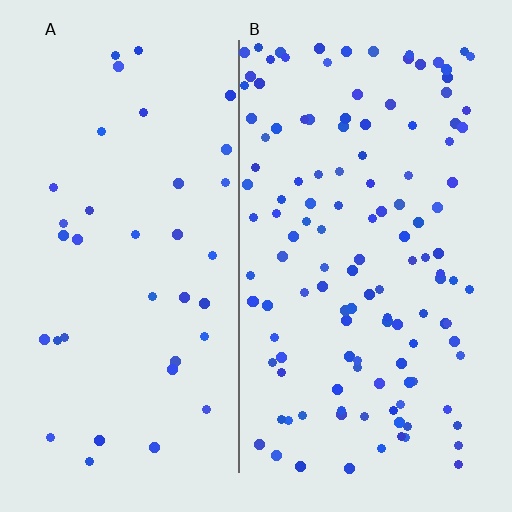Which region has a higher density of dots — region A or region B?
B (the right).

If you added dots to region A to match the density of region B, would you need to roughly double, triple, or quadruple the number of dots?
Approximately triple.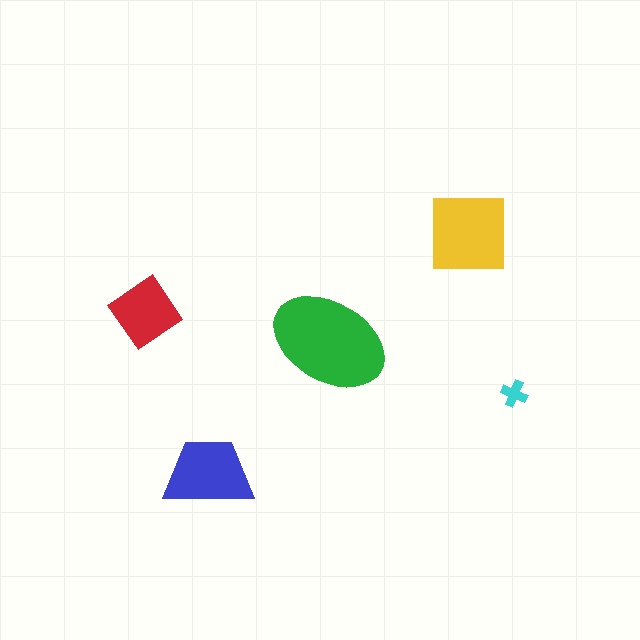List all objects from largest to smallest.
The green ellipse, the yellow square, the blue trapezoid, the red diamond, the cyan cross.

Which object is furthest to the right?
The cyan cross is rightmost.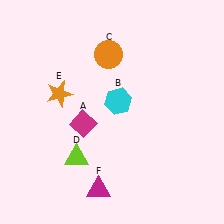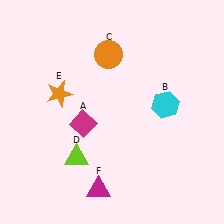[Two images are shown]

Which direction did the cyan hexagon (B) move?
The cyan hexagon (B) moved right.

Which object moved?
The cyan hexagon (B) moved right.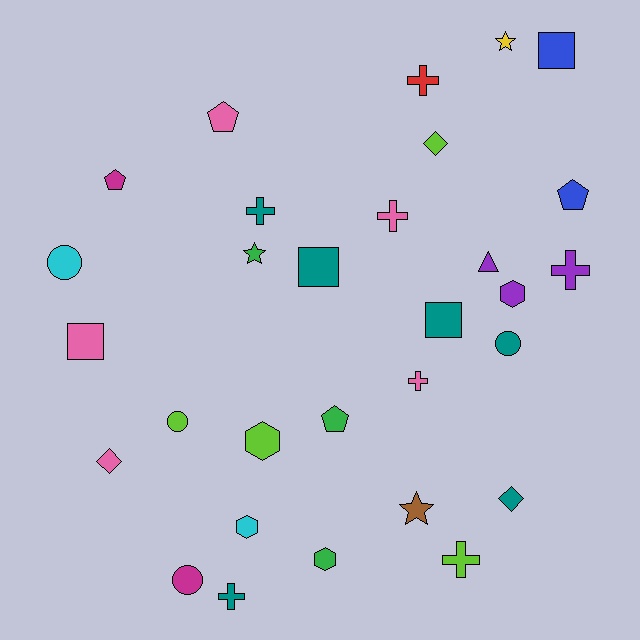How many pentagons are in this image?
There are 4 pentagons.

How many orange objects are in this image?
There are no orange objects.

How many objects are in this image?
There are 30 objects.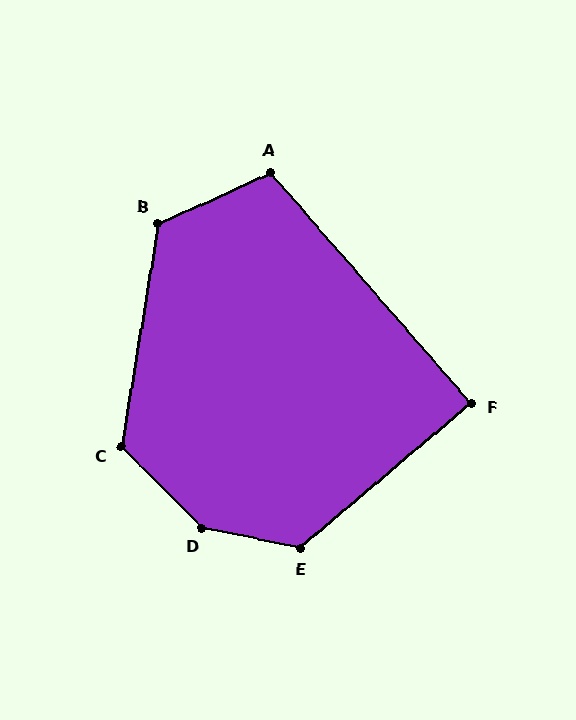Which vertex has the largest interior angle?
D, at approximately 147 degrees.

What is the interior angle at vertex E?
Approximately 128 degrees (obtuse).